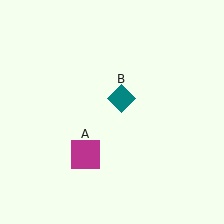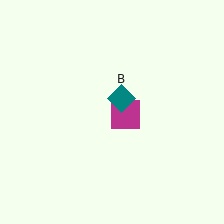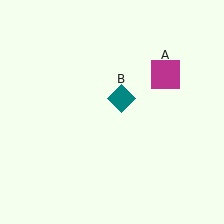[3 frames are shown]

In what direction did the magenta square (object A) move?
The magenta square (object A) moved up and to the right.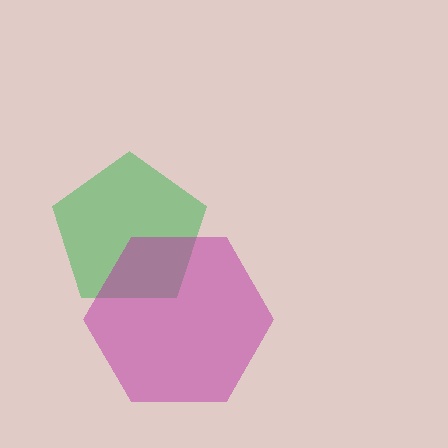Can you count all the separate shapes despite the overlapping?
Yes, there are 2 separate shapes.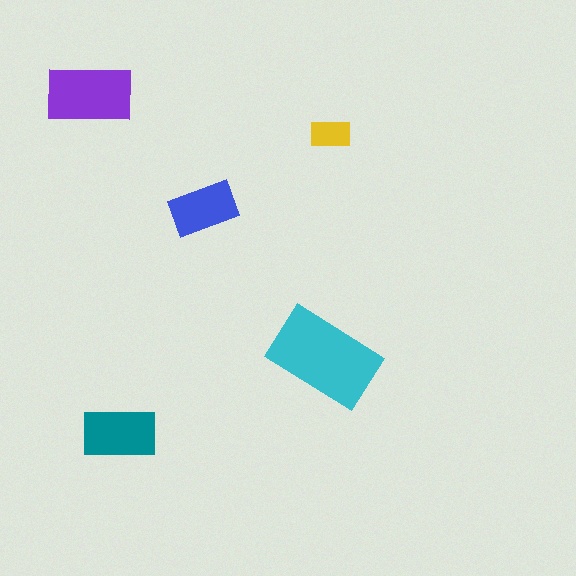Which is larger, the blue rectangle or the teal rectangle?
The teal one.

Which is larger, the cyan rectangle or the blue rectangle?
The cyan one.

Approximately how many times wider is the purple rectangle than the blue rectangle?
About 1.5 times wider.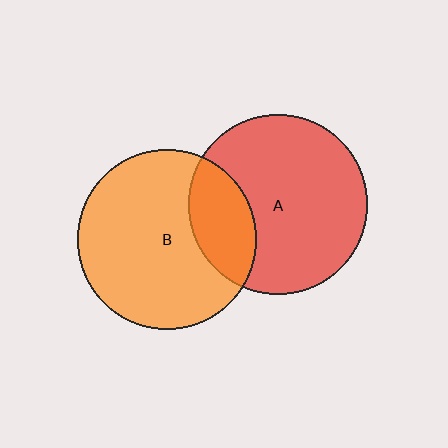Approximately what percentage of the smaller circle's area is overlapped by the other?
Approximately 25%.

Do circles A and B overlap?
Yes.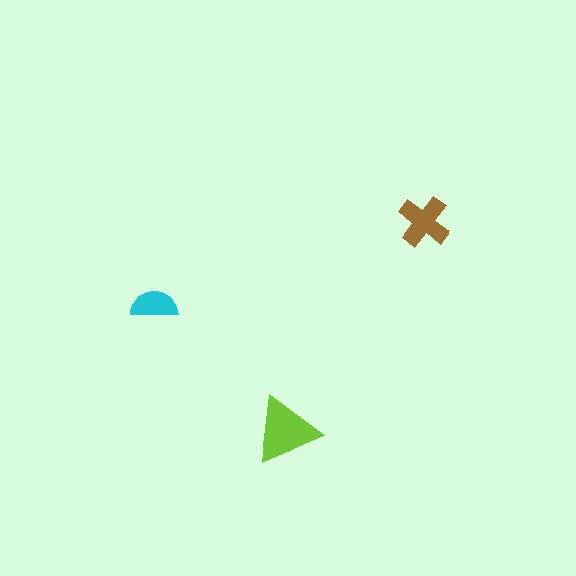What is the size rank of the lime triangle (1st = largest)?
1st.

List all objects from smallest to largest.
The cyan semicircle, the brown cross, the lime triangle.